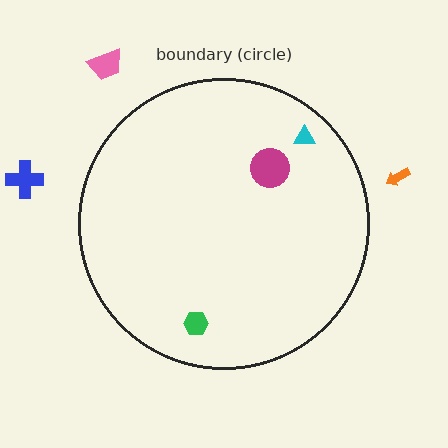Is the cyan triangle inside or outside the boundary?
Inside.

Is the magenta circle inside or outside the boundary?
Inside.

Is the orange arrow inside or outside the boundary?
Outside.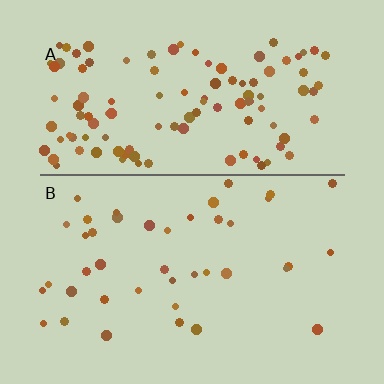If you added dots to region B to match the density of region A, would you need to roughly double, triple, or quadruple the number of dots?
Approximately triple.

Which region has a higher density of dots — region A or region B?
A (the top).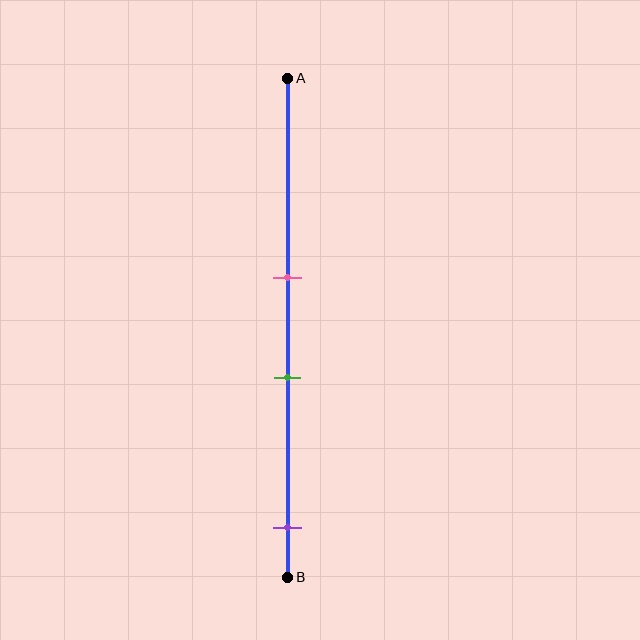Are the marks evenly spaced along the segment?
No, the marks are not evenly spaced.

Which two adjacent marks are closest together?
The pink and green marks are the closest adjacent pair.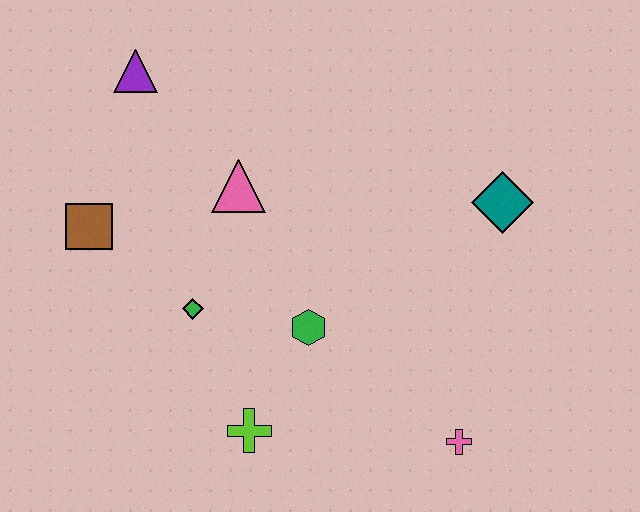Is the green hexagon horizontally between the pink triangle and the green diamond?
No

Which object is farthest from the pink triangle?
The pink cross is farthest from the pink triangle.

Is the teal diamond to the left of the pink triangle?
No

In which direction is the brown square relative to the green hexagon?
The brown square is to the left of the green hexagon.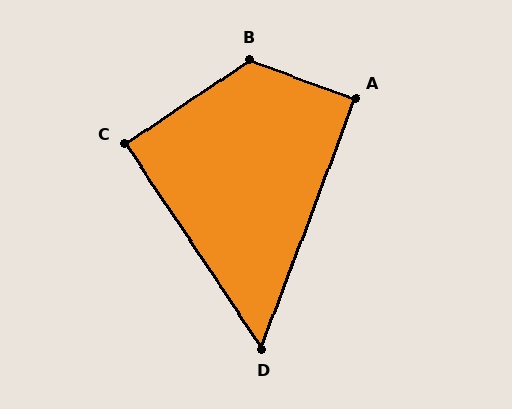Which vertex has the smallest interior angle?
D, at approximately 54 degrees.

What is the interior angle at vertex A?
Approximately 90 degrees (approximately right).